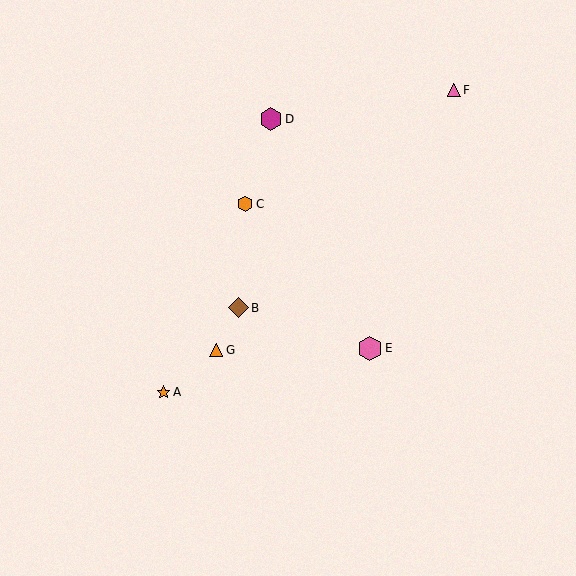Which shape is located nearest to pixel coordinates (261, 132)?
The magenta hexagon (labeled D) at (271, 119) is nearest to that location.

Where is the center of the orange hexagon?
The center of the orange hexagon is at (245, 204).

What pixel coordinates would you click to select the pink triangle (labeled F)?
Click at (454, 90) to select the pink triangle F.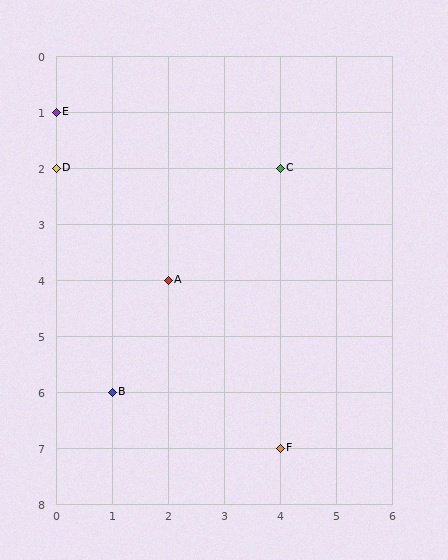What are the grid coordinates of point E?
Point E is at grid coordinates (0, 1).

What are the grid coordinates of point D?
Point D is at grid coordinates (0, 2).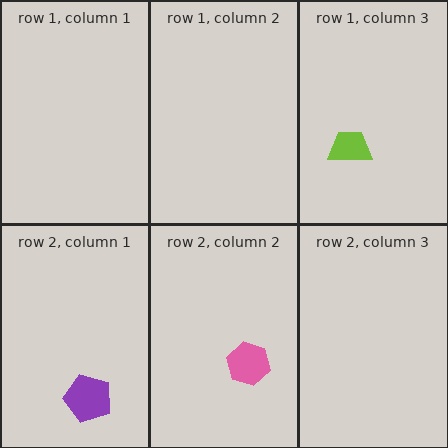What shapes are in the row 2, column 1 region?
The purple pentagon.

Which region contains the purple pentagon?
The row 2, column 1 region.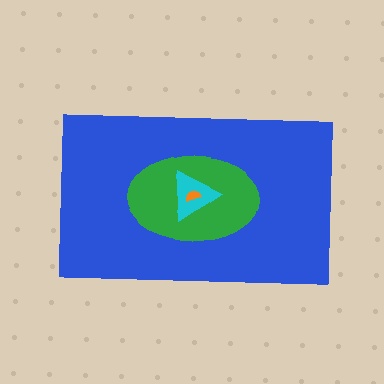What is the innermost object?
The orange semicircle.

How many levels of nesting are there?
4.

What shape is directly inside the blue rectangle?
The green ellipse.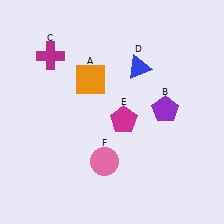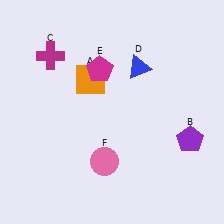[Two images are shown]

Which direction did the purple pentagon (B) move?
The purple pentagon (B) moved down.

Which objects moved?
The objects that moved are: the purple pentagon (B), the magenta pentagon (E).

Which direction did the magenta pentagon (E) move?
The magenta pentagon (E) moved up.